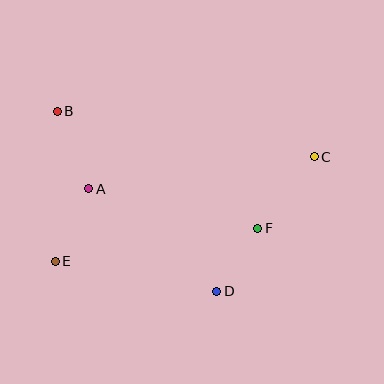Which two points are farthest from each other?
Points C and E are farthest from each other.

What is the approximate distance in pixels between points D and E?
The distance between D and E is approximately 164 pixels.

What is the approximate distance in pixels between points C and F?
The distance between C and F is approximately 91 pixels.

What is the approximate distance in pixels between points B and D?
The distance between B and D is approximately 241 pixels.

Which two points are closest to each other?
Points D and F are closest to each other.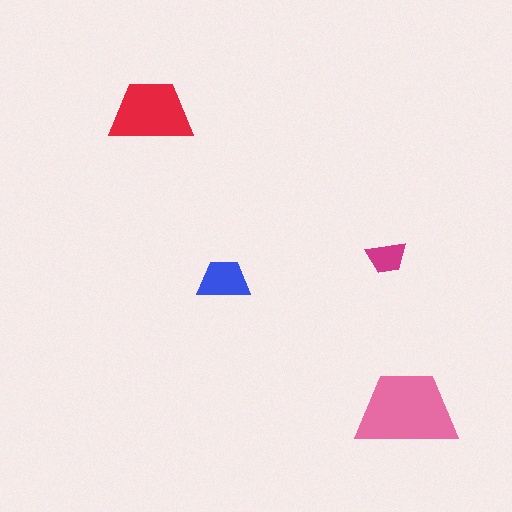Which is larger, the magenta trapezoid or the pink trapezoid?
The pink one.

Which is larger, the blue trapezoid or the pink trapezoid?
The pink one.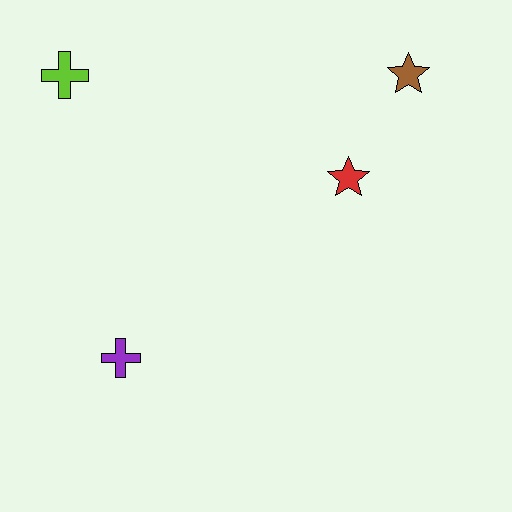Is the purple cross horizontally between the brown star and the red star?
No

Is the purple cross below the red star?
Yes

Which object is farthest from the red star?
The lime cross is farthest from the red star.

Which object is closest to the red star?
The brown star is closest to the red star.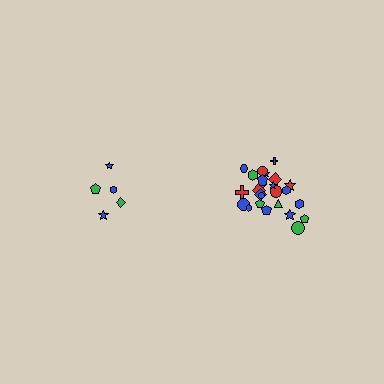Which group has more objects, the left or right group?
The right group.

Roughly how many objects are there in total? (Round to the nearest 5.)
Roughly 30 objects in total.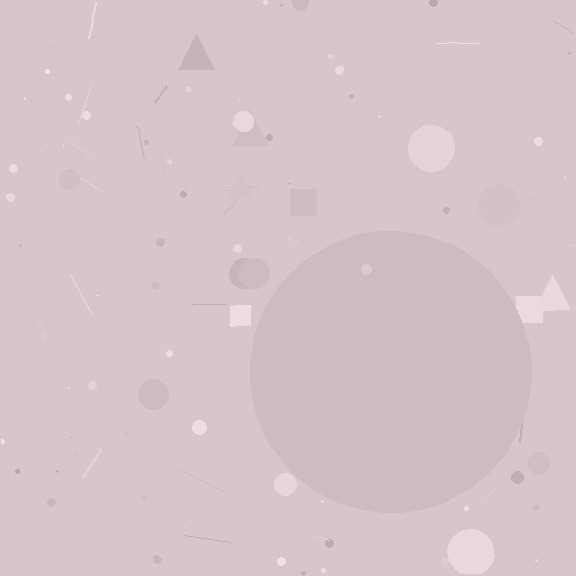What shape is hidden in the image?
A circle is hidden in the image.